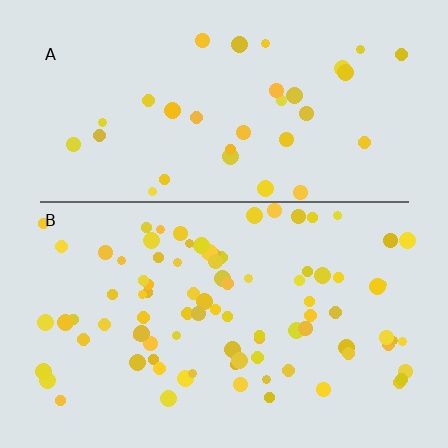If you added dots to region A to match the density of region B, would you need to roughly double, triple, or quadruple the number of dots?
Approximately triple.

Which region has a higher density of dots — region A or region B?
B (the bottom).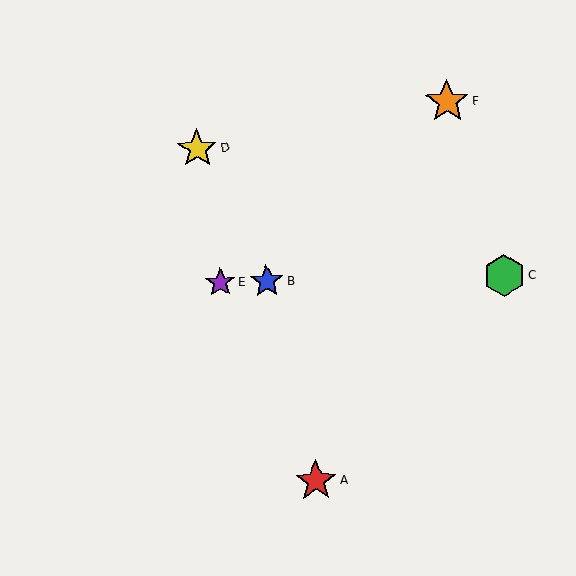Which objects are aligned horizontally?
Objects B, C, E are aligned horizontally.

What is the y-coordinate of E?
Object E is at y≈282.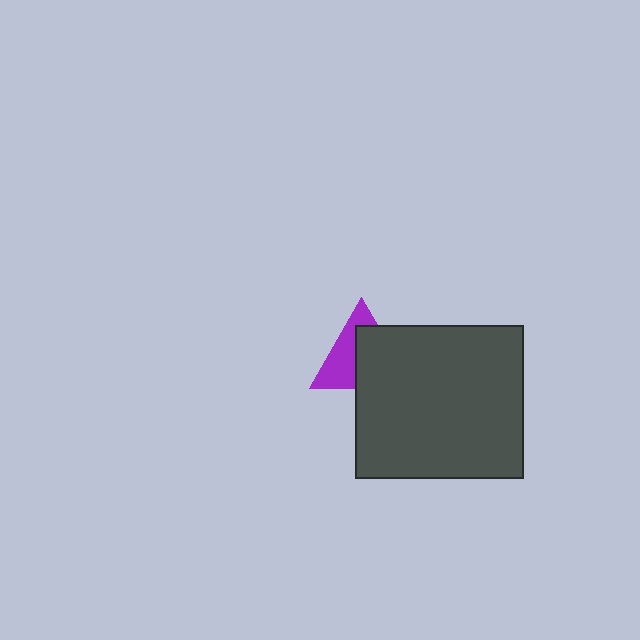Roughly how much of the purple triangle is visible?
About half of it is visible (roughly 47%).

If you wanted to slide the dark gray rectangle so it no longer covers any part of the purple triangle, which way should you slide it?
Slide it toward the lower-right — that is the most direct way to separate the two shapes.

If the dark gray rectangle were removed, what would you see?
You would see the complete purple triangle.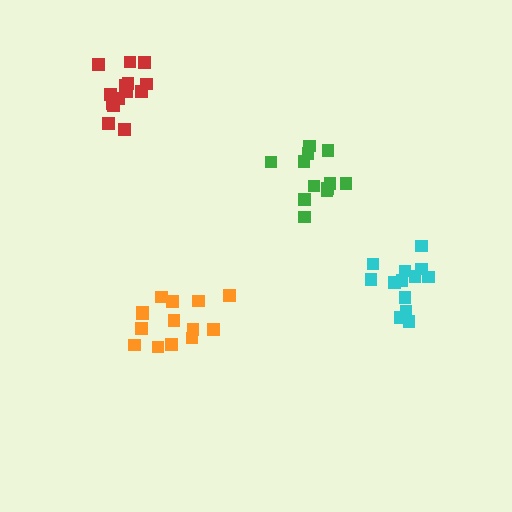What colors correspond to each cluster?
The clusters are colored: green, orange, cyan, red.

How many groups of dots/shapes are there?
There are 4 groups.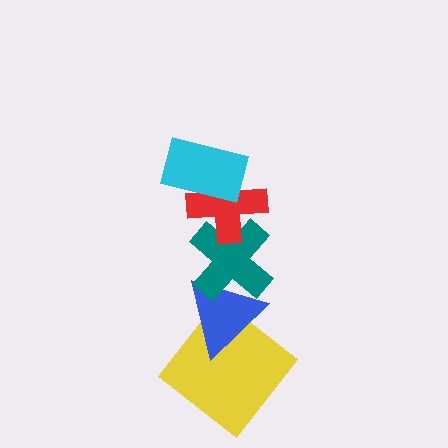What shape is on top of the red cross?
The cyan rectangle is on top of the red cross.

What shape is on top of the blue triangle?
The teal cross is on top of the blue triangle.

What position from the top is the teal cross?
The teal cross is 3rd from the top.